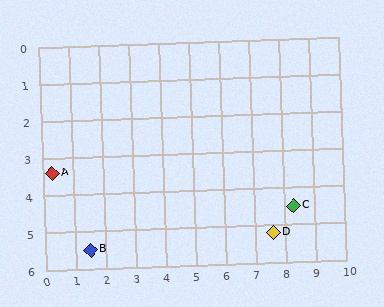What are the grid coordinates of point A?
Point A is at approximately (0.3, 3.4).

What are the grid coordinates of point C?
Point C is at approximately (8.3, 4.5).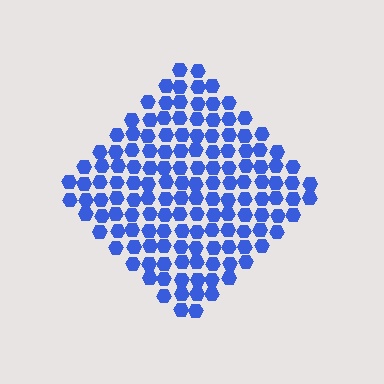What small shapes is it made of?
It is made of small hexagons.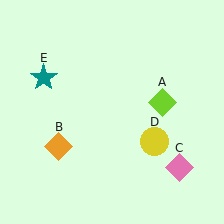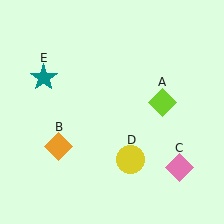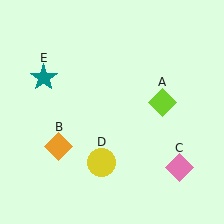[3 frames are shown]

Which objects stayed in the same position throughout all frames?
Lime diamond (object A) and orange diamond (object B) and pink diamond (object C) and teal star (object E) remained stationary.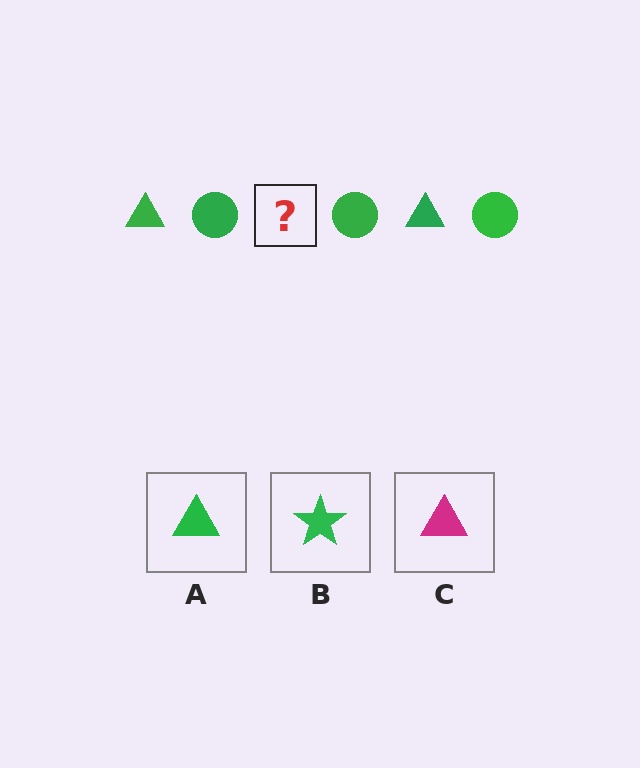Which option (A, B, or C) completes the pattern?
A.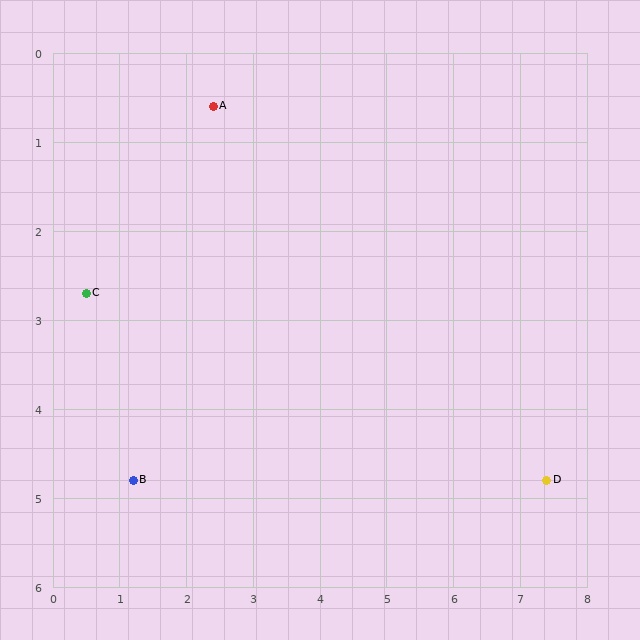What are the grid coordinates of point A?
Point A is at approximately (2.4, 0.6).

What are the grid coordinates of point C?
Point C is at approximately (0.5, 2.7).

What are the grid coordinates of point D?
Point D is at approximately (7.4, 4.8).